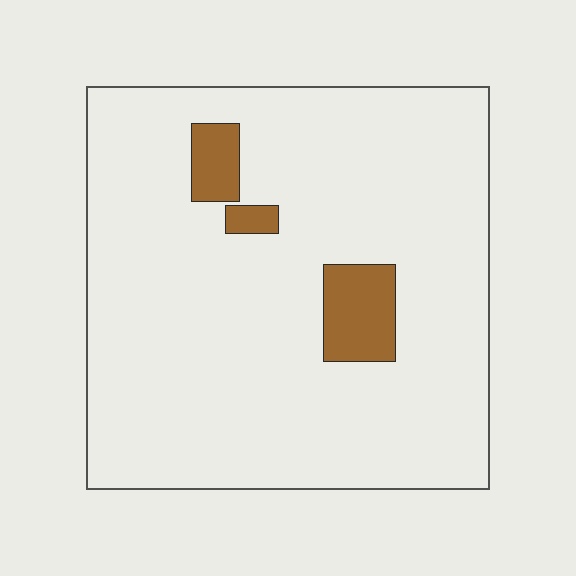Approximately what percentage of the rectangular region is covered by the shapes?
Approximately 10%.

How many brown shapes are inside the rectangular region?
3.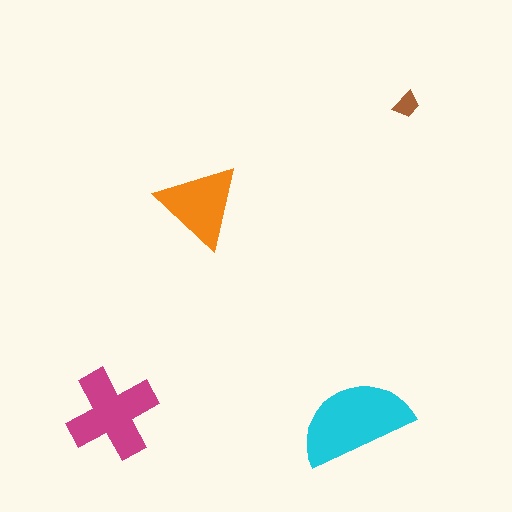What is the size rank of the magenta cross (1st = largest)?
2nd.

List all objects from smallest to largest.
The brown trapezoid, the orange triangle, the magenta cross, the cyan semicircle.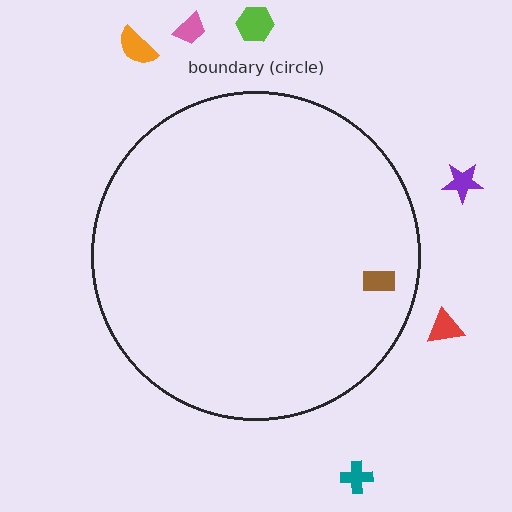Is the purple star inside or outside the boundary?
Outside.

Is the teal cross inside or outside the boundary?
Outside.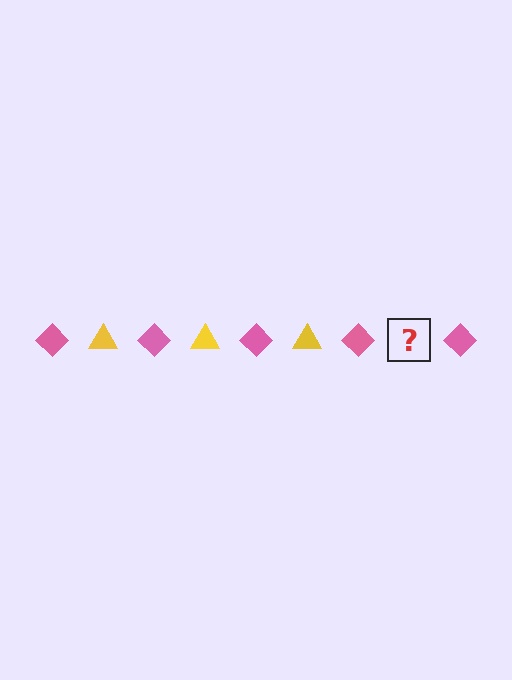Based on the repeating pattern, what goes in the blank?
The blank should be a yellow triangle.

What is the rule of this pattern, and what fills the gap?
The rule is that the pattern alternates between pink diamond and yellow triangle. The gap should be filled with a yellow triangle.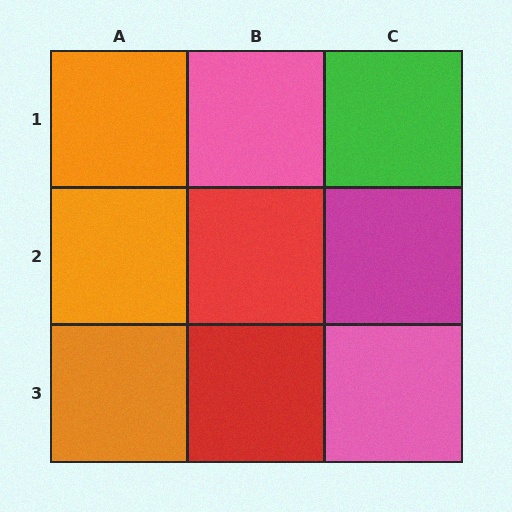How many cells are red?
2 cells are red.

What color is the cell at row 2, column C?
Magenta.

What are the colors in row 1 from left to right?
Orange, pink, green.